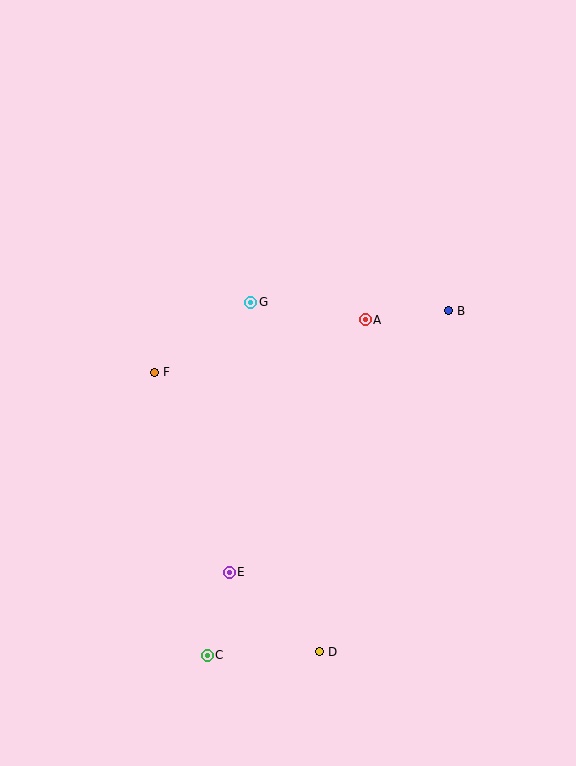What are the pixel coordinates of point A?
Point A is at (365, 320).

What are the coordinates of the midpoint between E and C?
The midpoint between E and C is at (218, 614).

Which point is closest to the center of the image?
Point G at (251, 302) is closest to the center.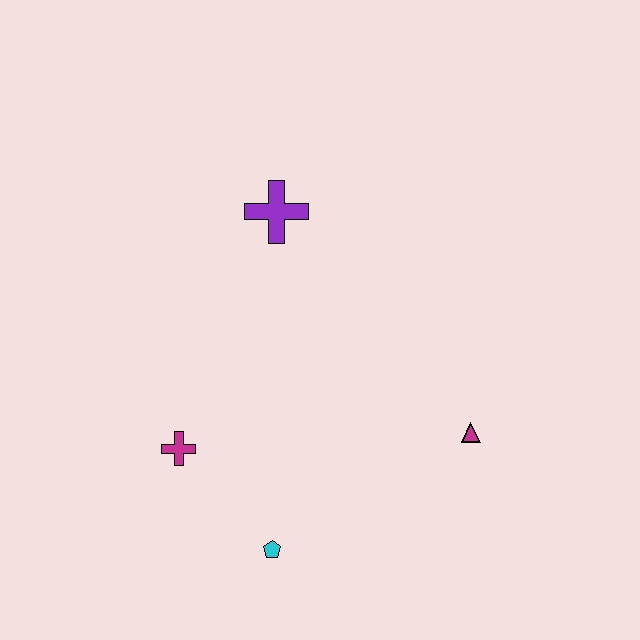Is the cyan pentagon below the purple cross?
Yes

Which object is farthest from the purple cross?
The cyan pentagon is farthest from the purple cross.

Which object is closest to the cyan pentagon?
The magenta cross is closest to the cyan pentagon.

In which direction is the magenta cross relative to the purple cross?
The magenta cross is below the purple cross.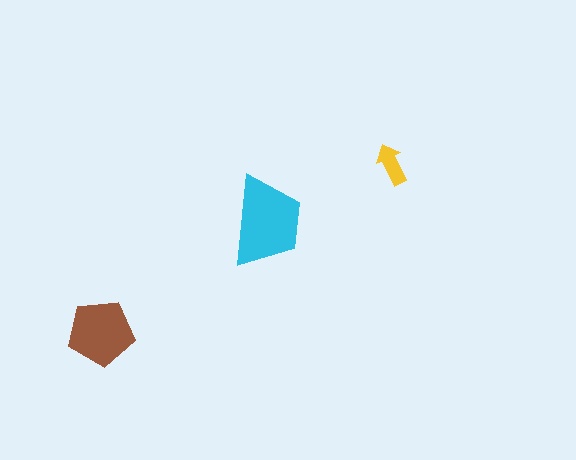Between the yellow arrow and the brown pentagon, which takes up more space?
The brown pentagon.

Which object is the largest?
The cyan trapezoid.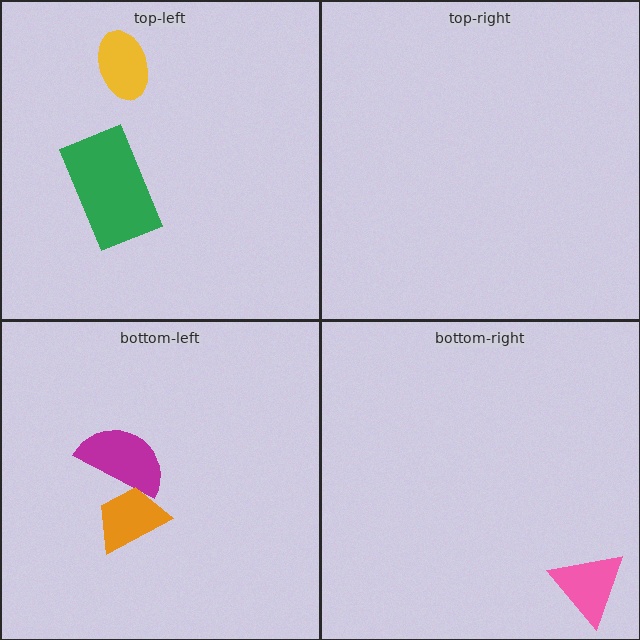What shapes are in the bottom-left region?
The magenta semicircle, the orange trapezoid.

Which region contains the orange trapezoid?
The bottom-left region.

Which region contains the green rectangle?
The top-left region.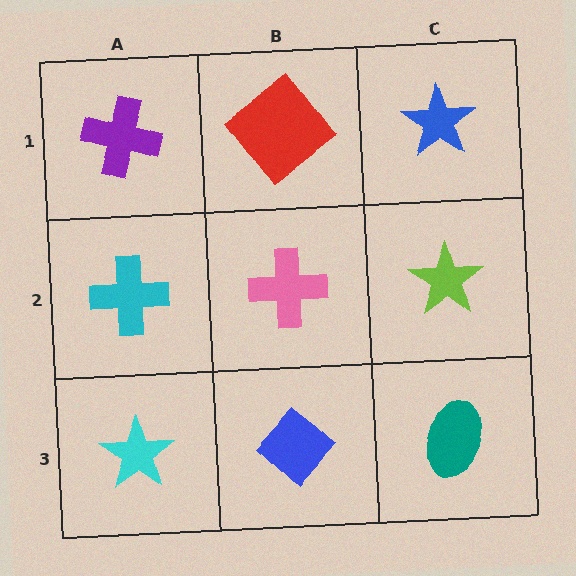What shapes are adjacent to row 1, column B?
A pink cross (row 2, column B), a purple cross (row 1, column A), a blue star (row 1, column C).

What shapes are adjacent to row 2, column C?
A blue star (row 1, column C), a teal ellipse (row 3, column C), a pink cross (row 2, column B).